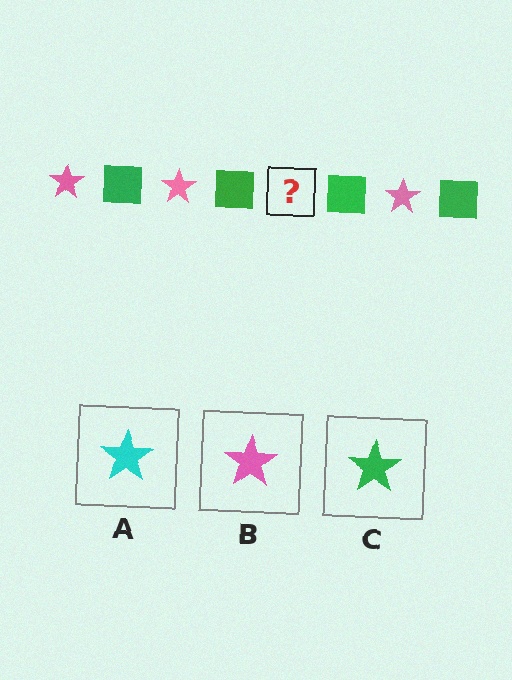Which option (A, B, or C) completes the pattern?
B.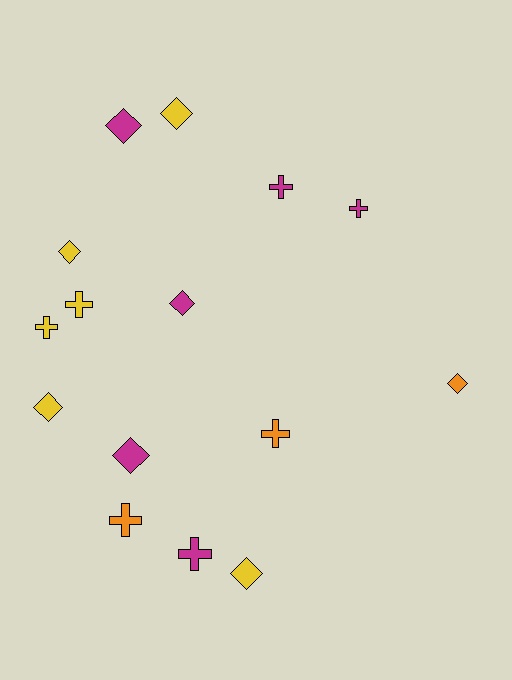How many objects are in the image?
There are 15 objects.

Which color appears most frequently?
Magenta, with 6 objects.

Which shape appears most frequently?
Diamond, with 8 objects.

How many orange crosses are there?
There are 2 orange crosses.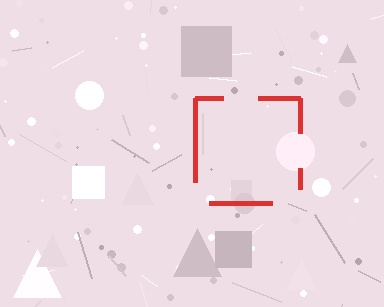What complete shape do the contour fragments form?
The contour fragments form a square.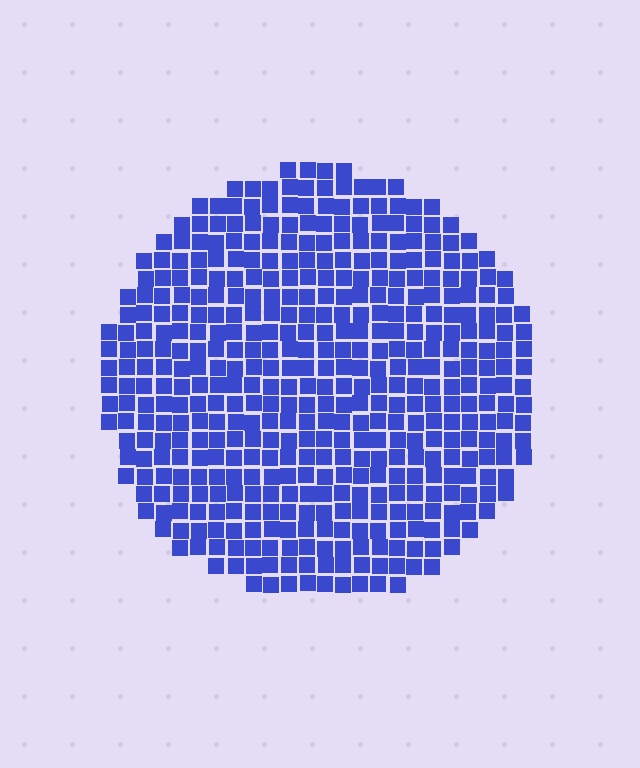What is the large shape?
The large shape is a circle.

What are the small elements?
The small elements are squares.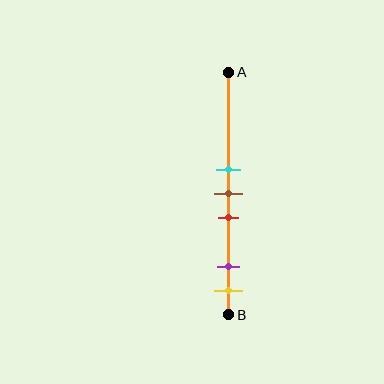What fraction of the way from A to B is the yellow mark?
The yellow mark is approximately 90% (0.9) of the way from A to B.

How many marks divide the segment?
There are 5 marks dividing the segment.